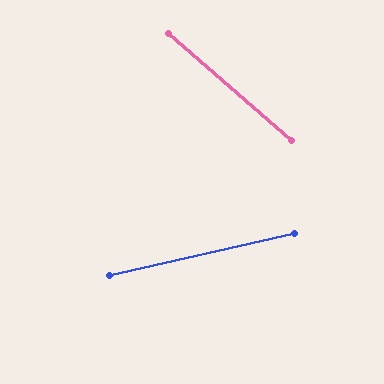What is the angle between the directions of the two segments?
Approximately 54 degrees.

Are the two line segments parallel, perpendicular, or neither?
Neither parallel nor perpendicular — they differ by about 54°.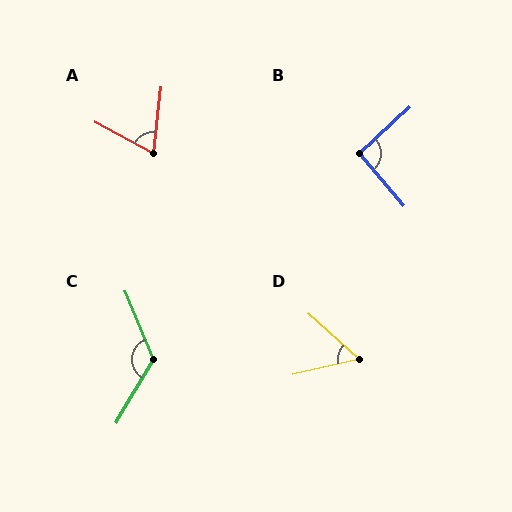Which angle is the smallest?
D, at approximately 55 degrees.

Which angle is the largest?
C, at approximately 127 degrees.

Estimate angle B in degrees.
Approximately 93 degrees.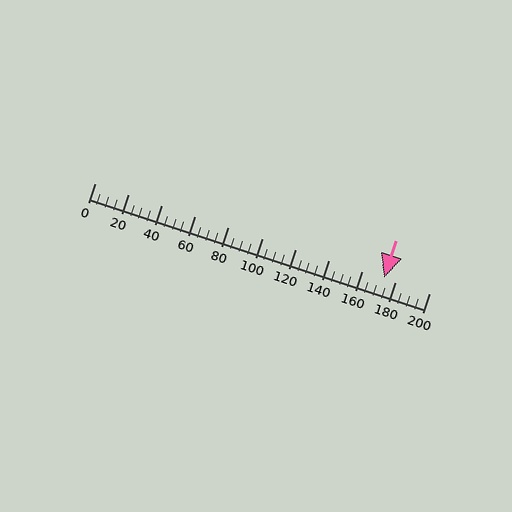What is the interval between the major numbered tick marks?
The major tick marks are spaced 20 units apart.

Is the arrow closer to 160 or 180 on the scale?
The arrow is closer to 180.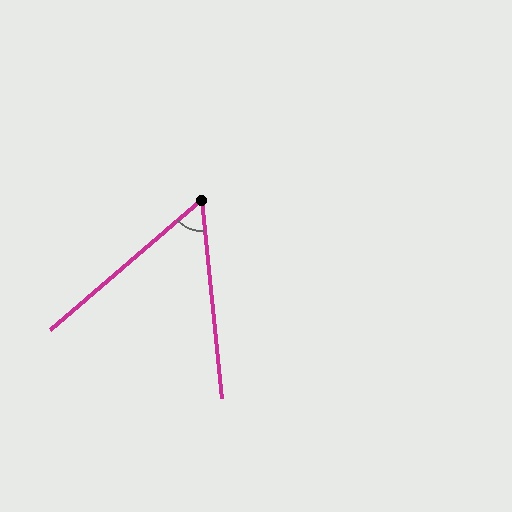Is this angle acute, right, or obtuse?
It is acute.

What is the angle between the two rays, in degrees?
Approximately 55 degrees.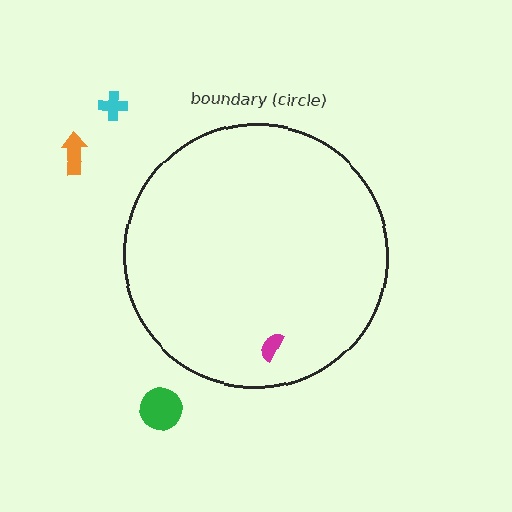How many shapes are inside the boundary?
1 inside, 3 outside.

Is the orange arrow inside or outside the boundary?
Outside.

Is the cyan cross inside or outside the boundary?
Outside.